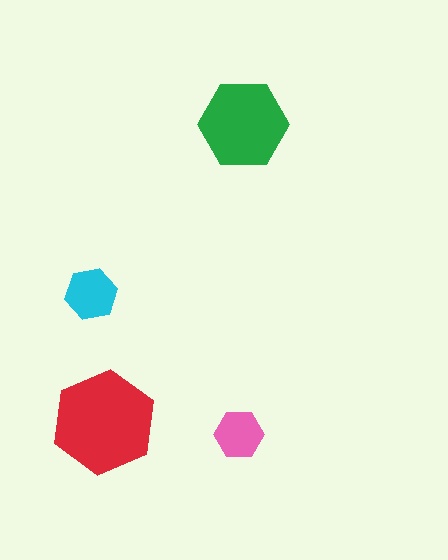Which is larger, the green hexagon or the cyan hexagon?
The green one.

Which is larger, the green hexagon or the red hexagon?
The red one.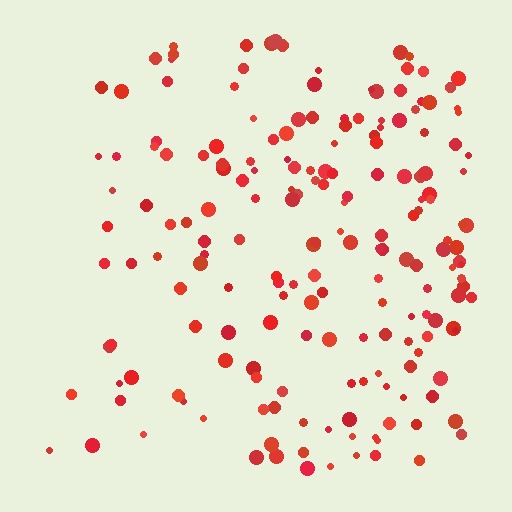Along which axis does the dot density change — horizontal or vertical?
Horizontal.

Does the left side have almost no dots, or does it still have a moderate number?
Still a moderate number, just noticeably fewer than the right.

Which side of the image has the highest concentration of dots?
The right.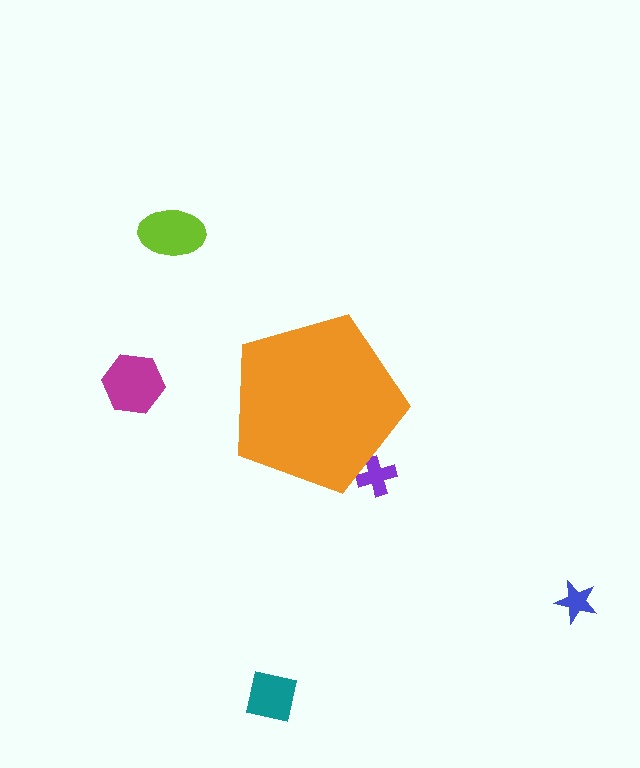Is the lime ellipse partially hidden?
No, the lime ellipse is fully visible.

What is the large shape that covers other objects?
An orange pentagon.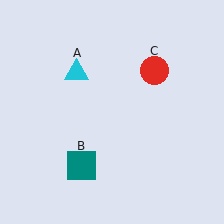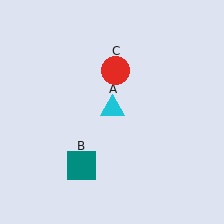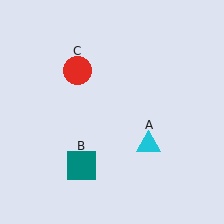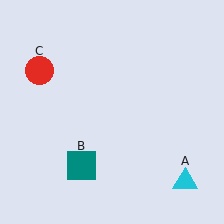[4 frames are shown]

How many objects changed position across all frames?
2 objects changed position: cyan triangle (object A), red circle (object C).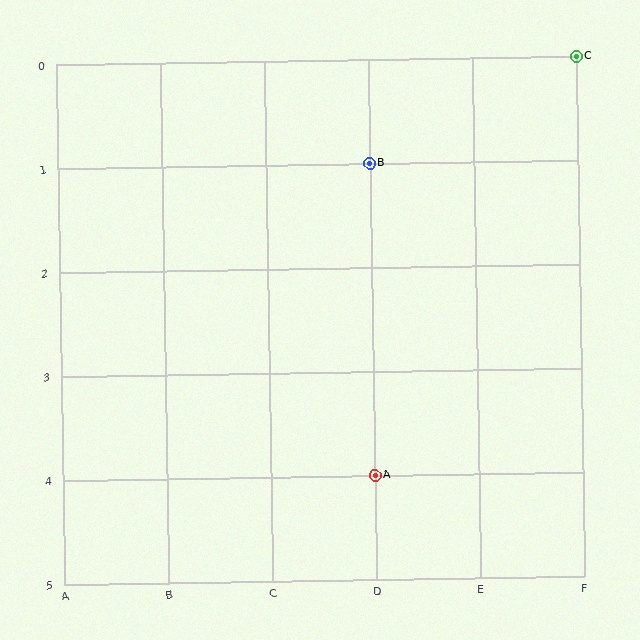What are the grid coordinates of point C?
Point C is at grid coordinates (F, 0).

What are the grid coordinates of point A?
Point A is at grid coordinates (D, 4).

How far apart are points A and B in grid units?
Points A and B are 3 rows apart.